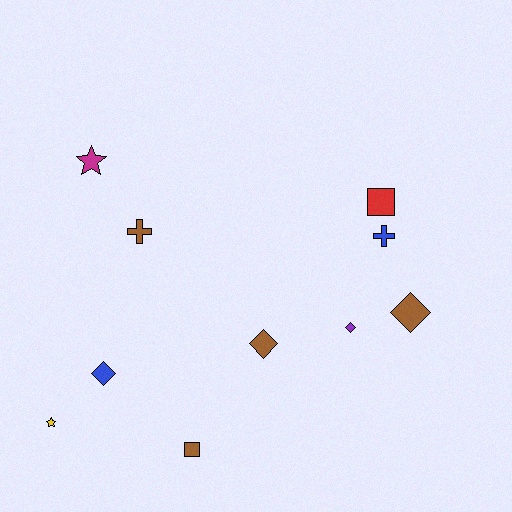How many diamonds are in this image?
There are 4 diamonds.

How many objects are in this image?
There are 10 objects.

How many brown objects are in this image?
There are 4 brown objects.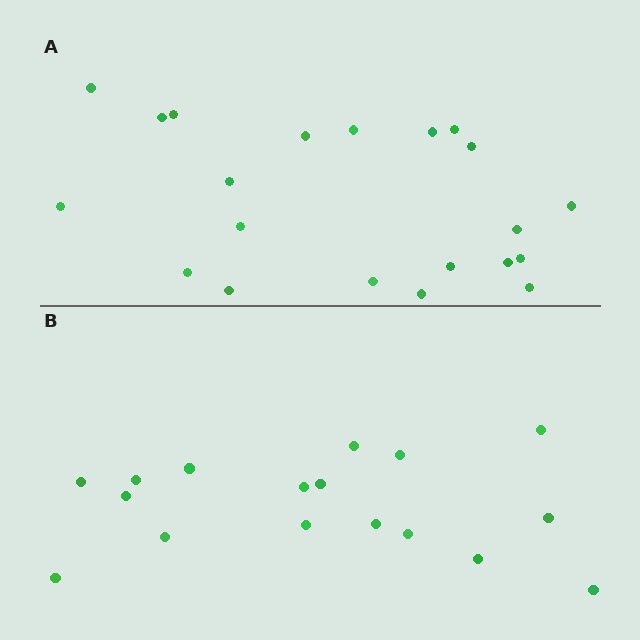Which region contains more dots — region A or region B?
Region A (the top region) has more dots.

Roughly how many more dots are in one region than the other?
Region A has about 4 more dots than region B.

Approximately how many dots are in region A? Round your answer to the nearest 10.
About 20 dots. (The exact count is 21, which rounds to 20.)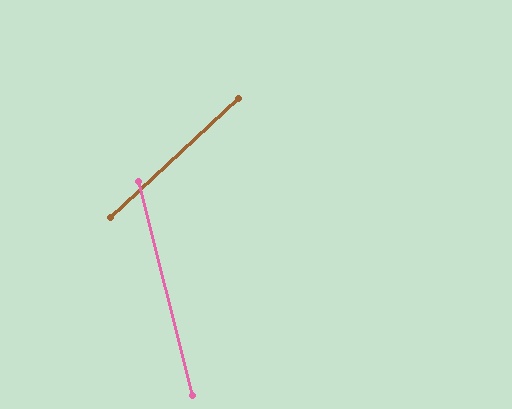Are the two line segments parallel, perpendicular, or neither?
Neither parallel nor perpendicular — they differ by about 61°.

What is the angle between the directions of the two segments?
Approximately 61 degrees.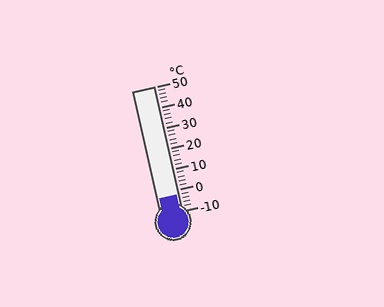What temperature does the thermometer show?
The thermometer shows approximately -2°C.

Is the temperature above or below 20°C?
The temperature is below 20°C.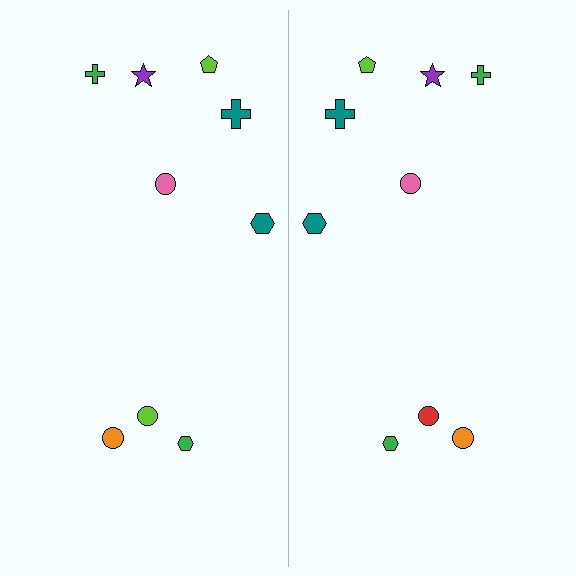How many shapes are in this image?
There are 18 shapes in this image.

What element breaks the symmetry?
The red circle on the right side breaks the symmetry — its mirror counterpart is lime.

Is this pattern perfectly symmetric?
No, the pattern is not perfectly symmetric. The red circle on the right side breaks the symmetry — its mirror counterpart is lime.